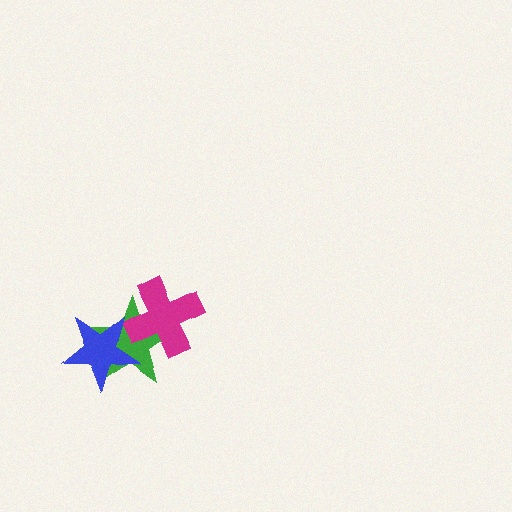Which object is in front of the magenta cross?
The blue star is in front of the magenta cross.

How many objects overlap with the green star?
2 objects overlap with the green star.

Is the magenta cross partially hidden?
Yes, it is partially covered by another shape.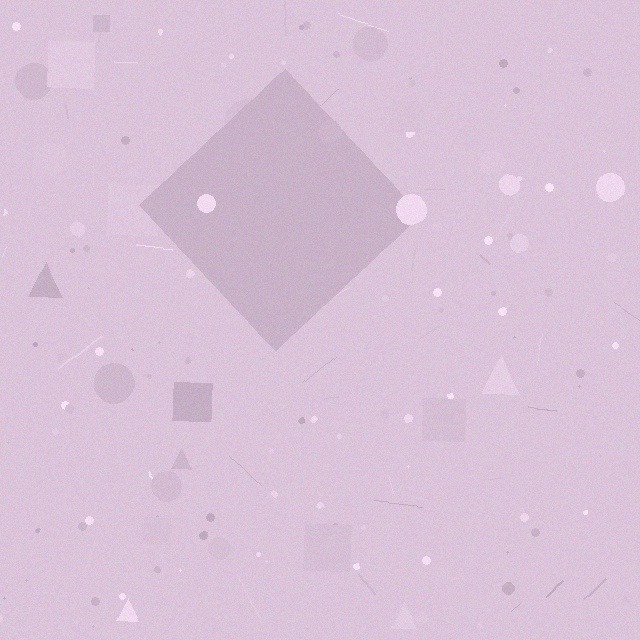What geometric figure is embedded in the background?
A diamond is embedded in the background.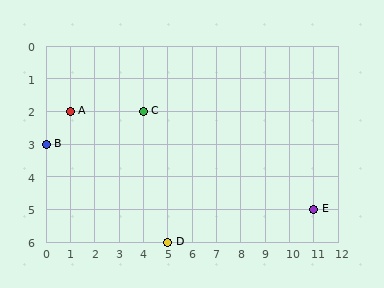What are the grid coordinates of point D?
Point D is at grid coordinates (5, 6).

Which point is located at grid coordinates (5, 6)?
Point D is at (5, 6).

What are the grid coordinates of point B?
Point B is at grid coordinates (0, 3).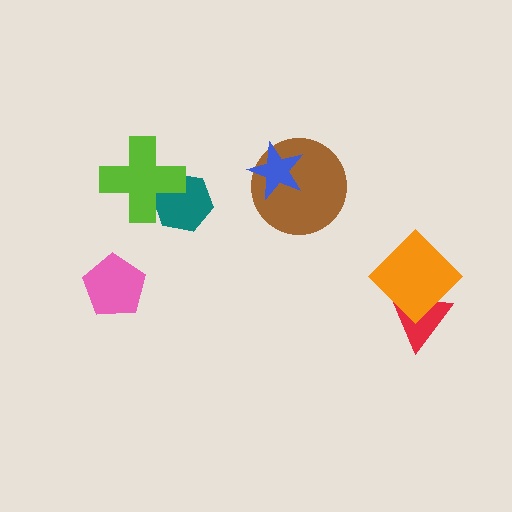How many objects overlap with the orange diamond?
1 object overlaps with the orange diamond.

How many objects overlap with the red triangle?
1 object overlaps with the red triangle.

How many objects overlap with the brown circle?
1 object overlaps with the brown circle.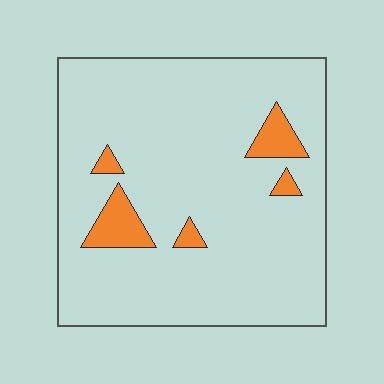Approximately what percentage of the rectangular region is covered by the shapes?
Approximately 10%.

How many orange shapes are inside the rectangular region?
5.